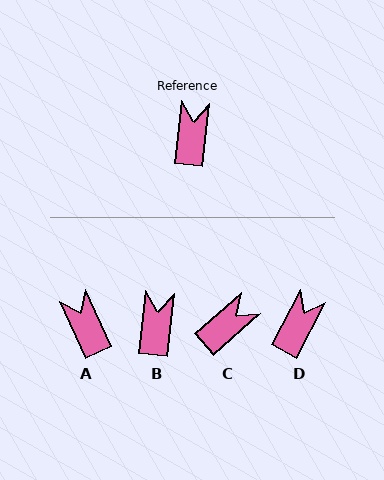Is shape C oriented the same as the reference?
No, it is off by about 42 degrees.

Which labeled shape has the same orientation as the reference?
B.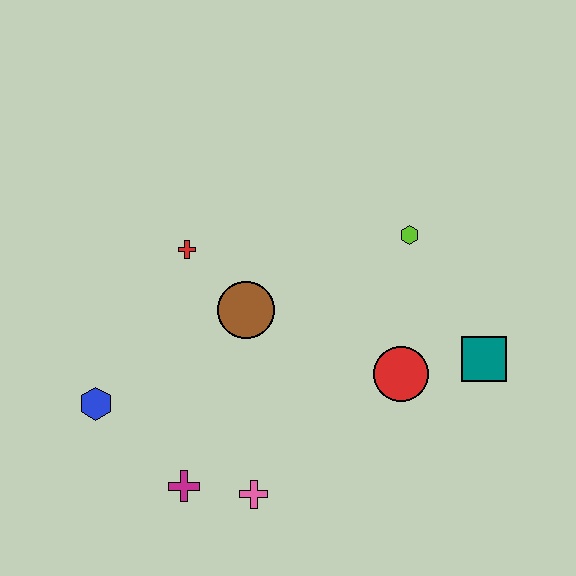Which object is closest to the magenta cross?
The pink cross is closest to the magenta cross.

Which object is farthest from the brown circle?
The teal square is farthest from the brown circle.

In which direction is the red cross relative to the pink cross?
The red cross is above the pink cross.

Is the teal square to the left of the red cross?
No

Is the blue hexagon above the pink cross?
Yes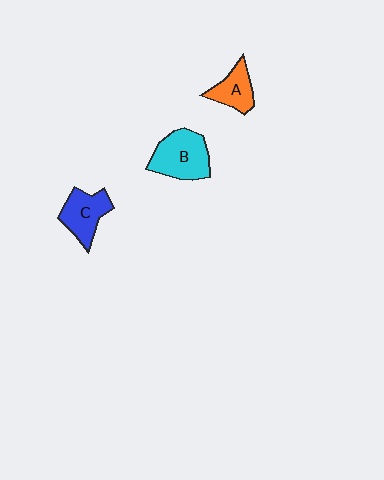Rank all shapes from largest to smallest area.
From largest to smallest: B (cyan), C (blue), A (orange).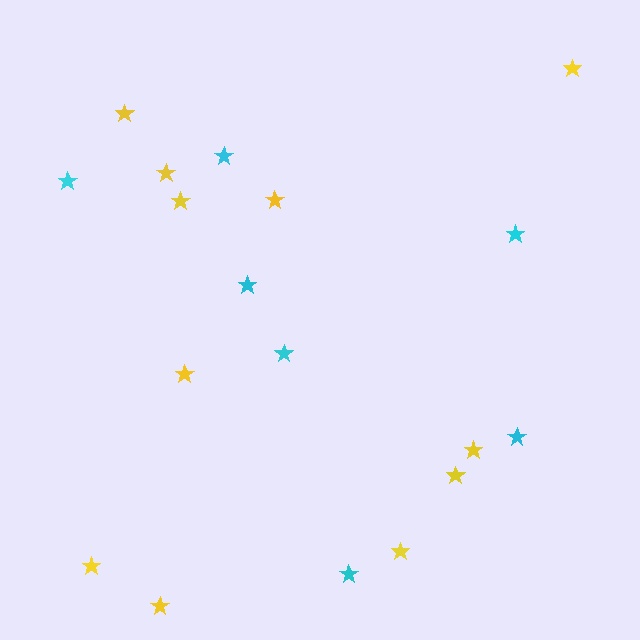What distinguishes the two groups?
There are 2 groups: one group of yellow stars (11) and one group of cyan stars (7).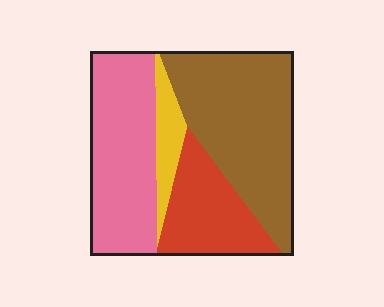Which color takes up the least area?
Yellow, at roughly 10%.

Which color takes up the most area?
Brown, at roughly 40%.